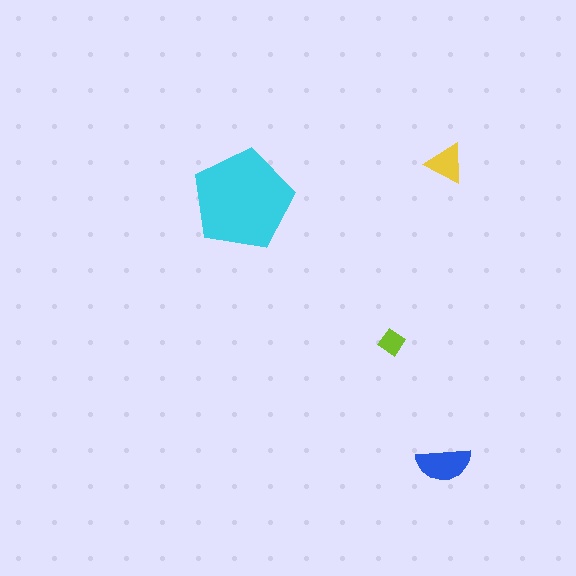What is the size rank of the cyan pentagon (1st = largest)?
1st.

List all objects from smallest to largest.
The lime diamond, the yellow triangle, the blue semicircle, the cyan pentagon.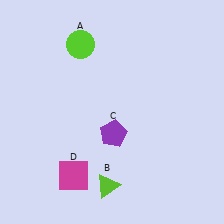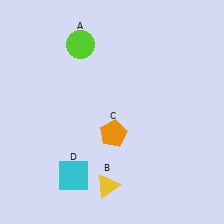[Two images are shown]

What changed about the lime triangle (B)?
In Image 1, B is lime. In Image 2, it changed to yellow.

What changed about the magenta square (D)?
In Image 1, D is magenta. In Image 2, it changed to cyan.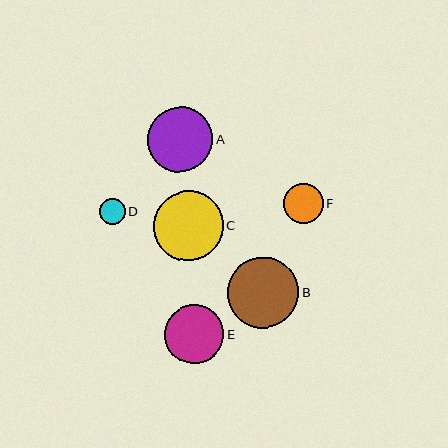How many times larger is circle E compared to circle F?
Circle E is approximately 1.5 times the size of circle F.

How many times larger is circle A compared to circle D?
Circle A is approximately 2.6 times the size of circle D.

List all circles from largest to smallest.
From largest to smallest: B, C, A, E, F, D.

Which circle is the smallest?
Circle D is the smallest with a size of approximately 26 pixels.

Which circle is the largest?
Circle B is the largest with a size of approximately 71 pixels.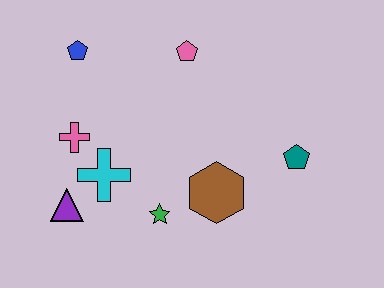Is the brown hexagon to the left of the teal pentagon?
Yes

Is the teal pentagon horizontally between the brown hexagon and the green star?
No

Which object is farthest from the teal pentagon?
The blue pentagon is farthest from the teal pentagon.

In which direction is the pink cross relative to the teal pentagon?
The pink cross is to the left of the teal pentagon.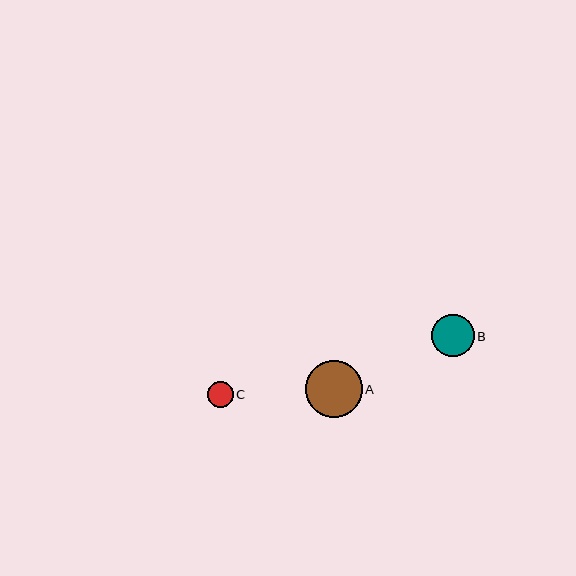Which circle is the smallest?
Circle C is the smallest with a size of approximately 26 pixels.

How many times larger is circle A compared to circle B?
Circle A is approximately 1.4 times the size of circle B.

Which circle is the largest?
Circle A is the largest with a size of approximately 57 pixels.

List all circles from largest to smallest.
From largest to smallest: A, B, C.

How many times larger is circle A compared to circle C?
Circle A is approximately 2.2 times the size of circle C.